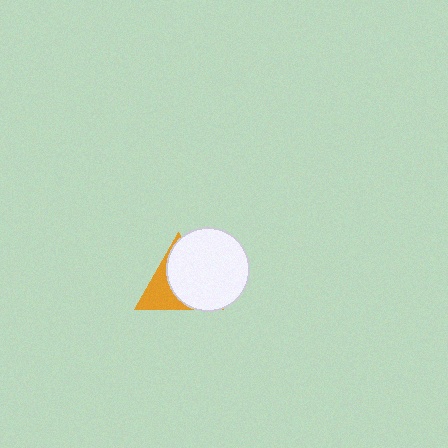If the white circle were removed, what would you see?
You would see the complete orange triangle.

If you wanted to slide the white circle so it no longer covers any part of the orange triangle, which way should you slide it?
Slide it right — that is the most direct way to separate the two shapes.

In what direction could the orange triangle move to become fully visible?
The orange triangle could move left. That would shift it out from behind the white circle entirely.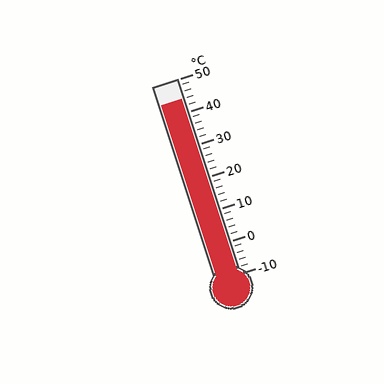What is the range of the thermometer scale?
The thermometer scale ranges from -10°C to 50°C.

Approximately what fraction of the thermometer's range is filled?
The thermometer is filled to approximately 90% of its range.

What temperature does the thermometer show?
The thermometer shows approximately 44°C.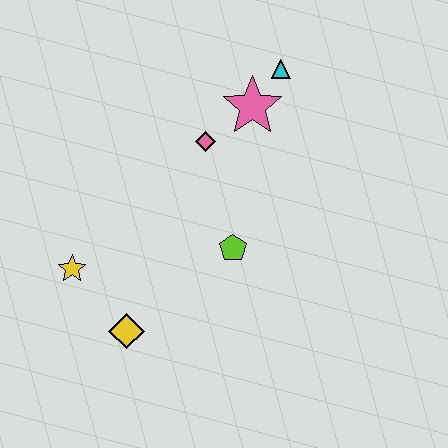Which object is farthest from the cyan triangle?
The yellow diamond is farthest from the cyan triangle.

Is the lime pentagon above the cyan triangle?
No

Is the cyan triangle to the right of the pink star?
Yes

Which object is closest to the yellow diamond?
The yellow star is closest to the yellow diamond.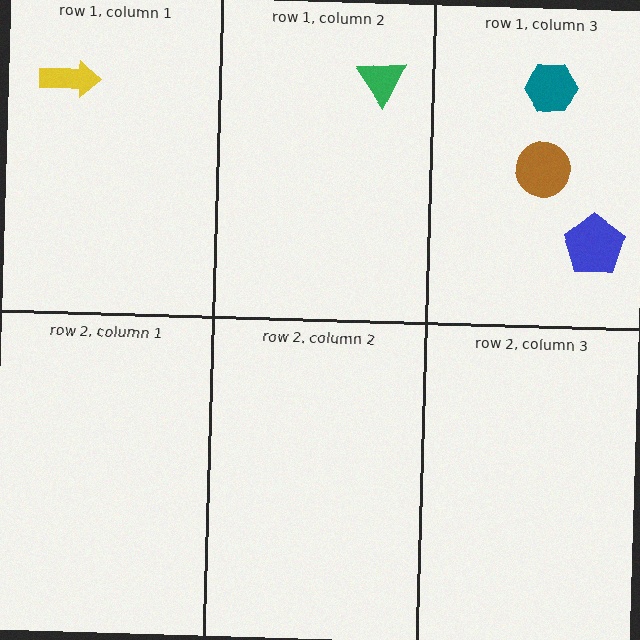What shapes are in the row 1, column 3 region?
The teal hexagon, the brown circle, the blue pentagon.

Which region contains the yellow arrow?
The row 1, column 1 region.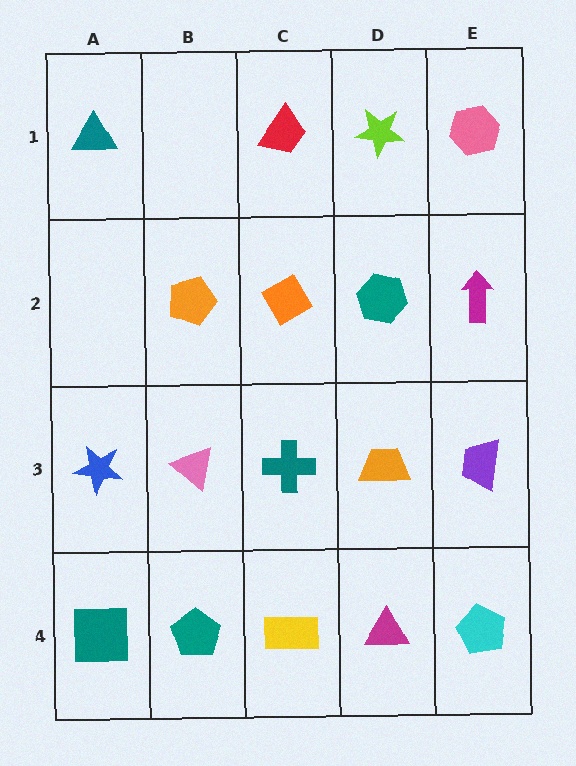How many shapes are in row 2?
4 shapes.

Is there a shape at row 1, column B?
No, that cell is empty.